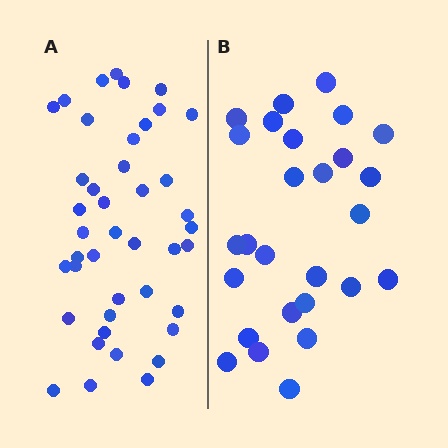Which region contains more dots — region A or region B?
Region A (the left region) has more dots.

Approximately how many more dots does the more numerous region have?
Region A has approximately 15 more dots than region B.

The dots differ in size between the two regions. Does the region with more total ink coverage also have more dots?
No. Region B has more total ink coverage because its dots are larger, but region A actually contains more individual dots. Total area can be misleading — the number of items is what matters here.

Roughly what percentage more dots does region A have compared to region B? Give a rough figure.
About 55% more.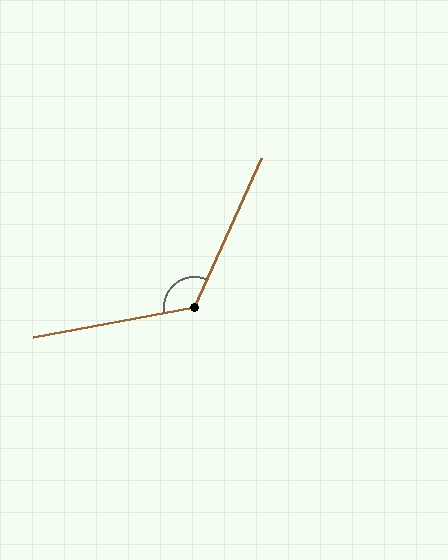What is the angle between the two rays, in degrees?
Approximately 125 degrees.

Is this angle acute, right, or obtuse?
It is obtuse.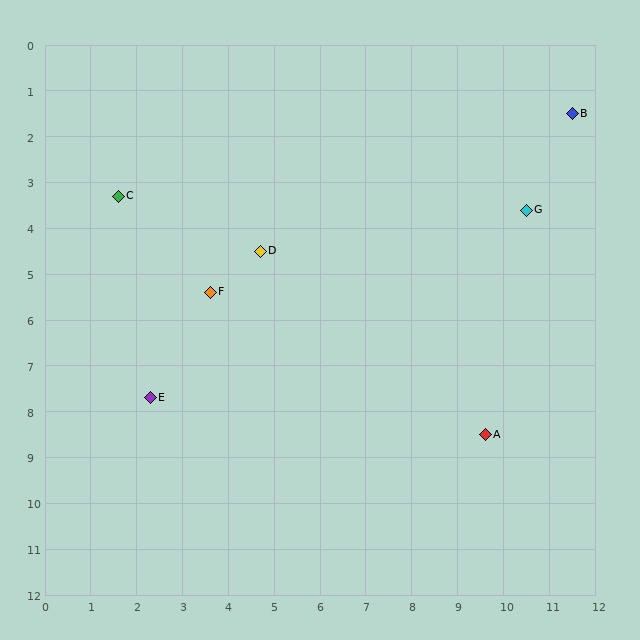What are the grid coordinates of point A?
Point A is at approximately (9.6, 8.5).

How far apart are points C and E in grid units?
Points C and E are about 4.5 grid units apart.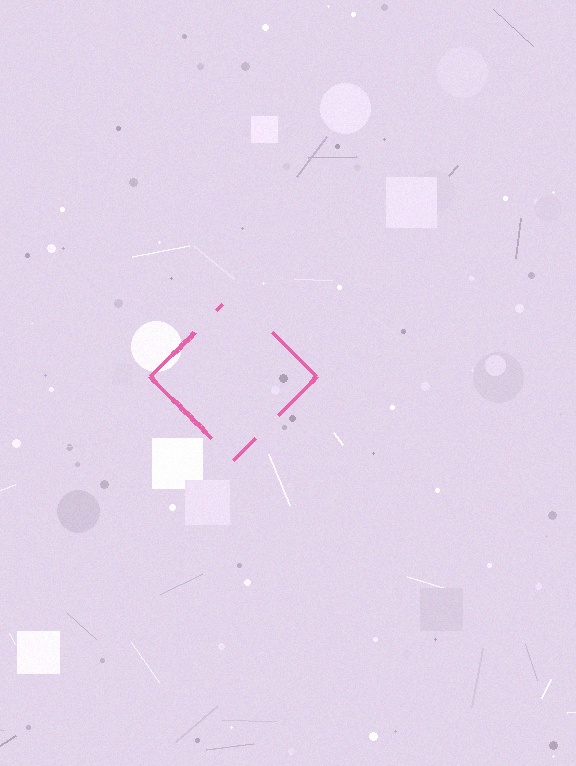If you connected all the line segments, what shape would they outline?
They would outline a diamond.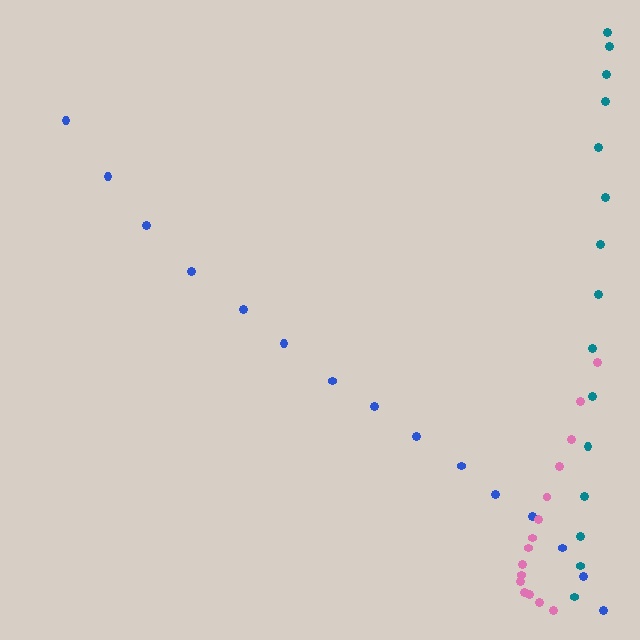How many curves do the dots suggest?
There are 3 distinct paths.